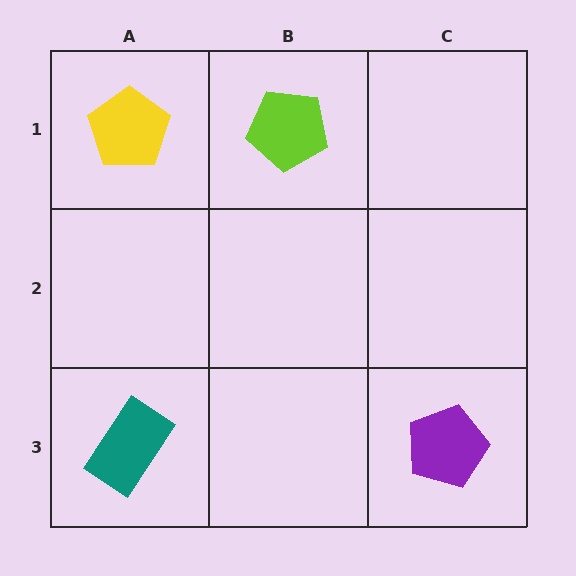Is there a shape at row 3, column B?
No, that cell is empty.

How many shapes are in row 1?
2 shapes.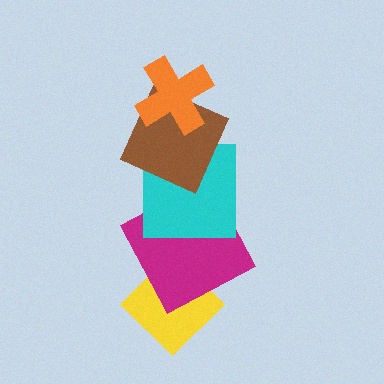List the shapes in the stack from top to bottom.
From top to bottom: the orange cross, the brown square, the cyan square, the magenta square, the yellow diamond.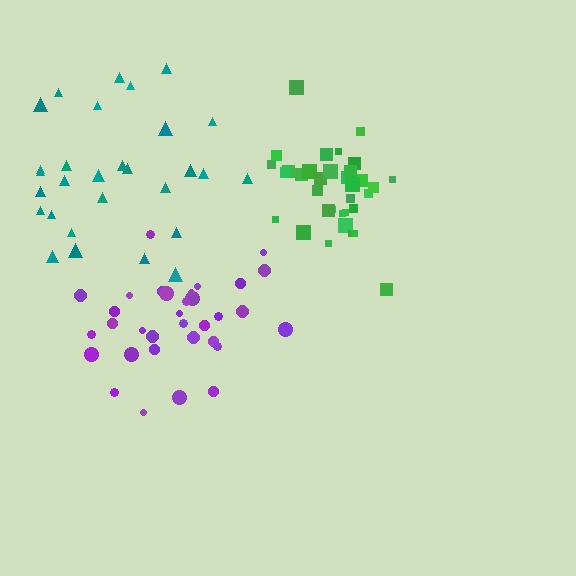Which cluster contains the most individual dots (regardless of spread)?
Green (35).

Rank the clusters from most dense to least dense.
green, purple, teal.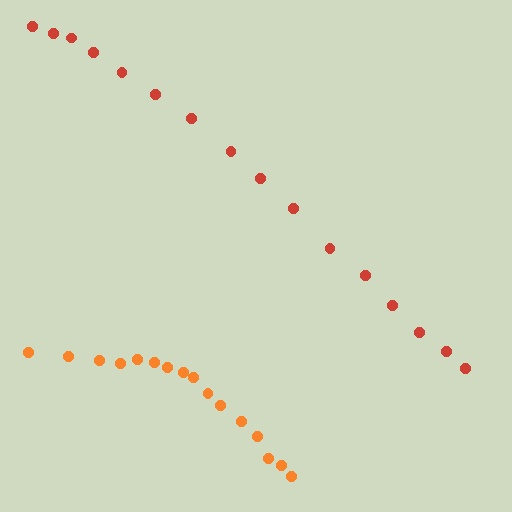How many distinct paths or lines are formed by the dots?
There are 2 distinct paths.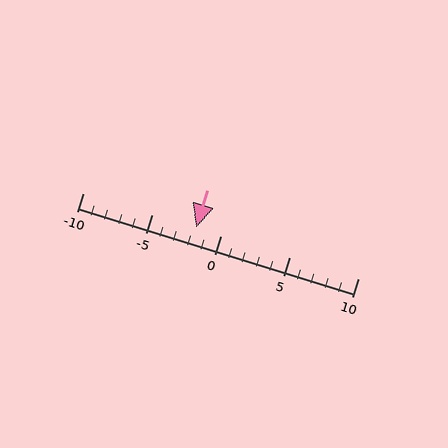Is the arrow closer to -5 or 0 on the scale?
The arrow is closer to 0.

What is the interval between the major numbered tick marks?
The major tick marks are spaced 5 units apart.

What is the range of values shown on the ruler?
The ruler shows values from -10 to 10.